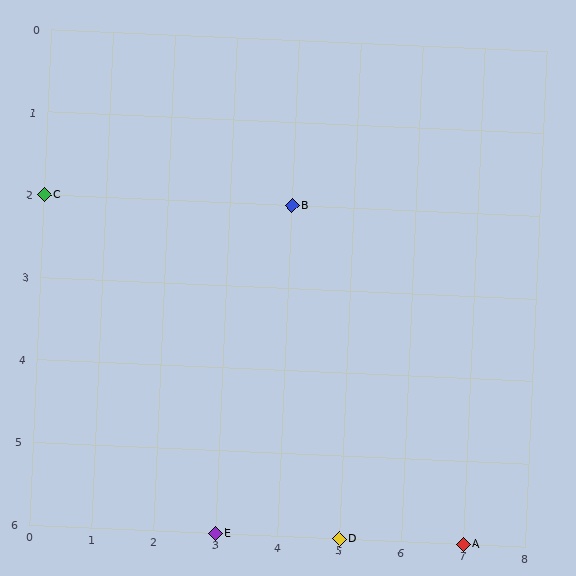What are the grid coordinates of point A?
Point A is at grid coordinates (7, 6).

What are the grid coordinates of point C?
Point C is at grid coordinates (0, 2).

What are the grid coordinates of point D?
Point D is at grid coordinates (5, 6).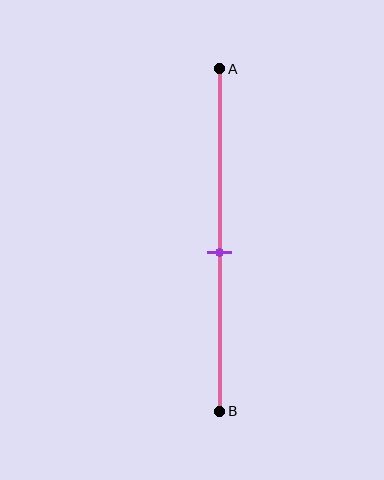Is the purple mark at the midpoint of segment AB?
No, the mark is at about 55% from A, not at the 50% midpoint.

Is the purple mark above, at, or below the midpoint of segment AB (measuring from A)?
The purple mark is below the midpoint of segment AB.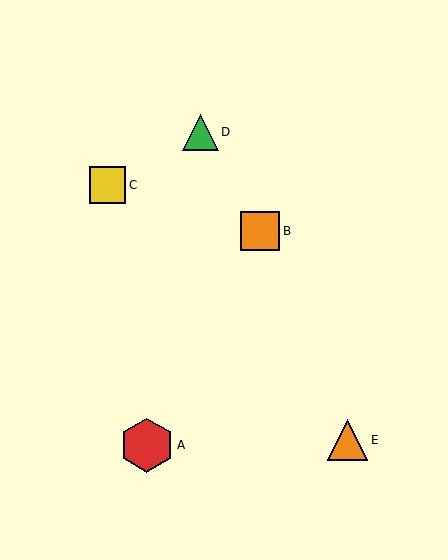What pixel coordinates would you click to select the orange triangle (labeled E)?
Click at (347, 440) to select the orange triangle E.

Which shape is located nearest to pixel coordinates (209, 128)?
The green triangle (labeled D) at (200, 132) is nearest to that location.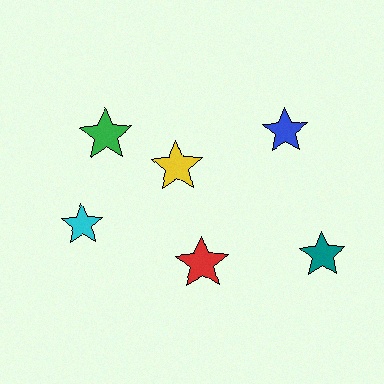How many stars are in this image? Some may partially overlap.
There are 6 stars.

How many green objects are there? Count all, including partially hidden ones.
There is 1 green object.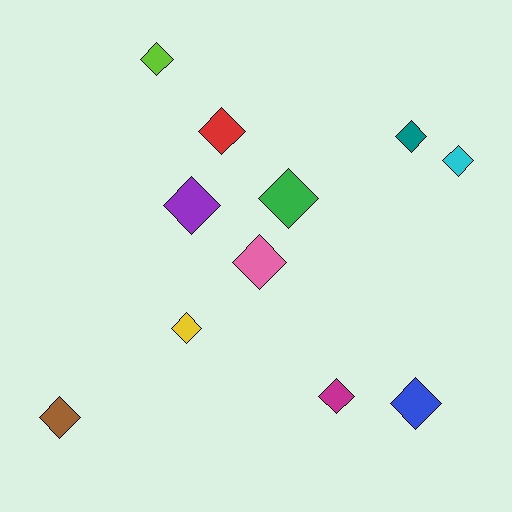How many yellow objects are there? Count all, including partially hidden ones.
There is 1 yellow object.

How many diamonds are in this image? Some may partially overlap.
There are 11 diamonds.